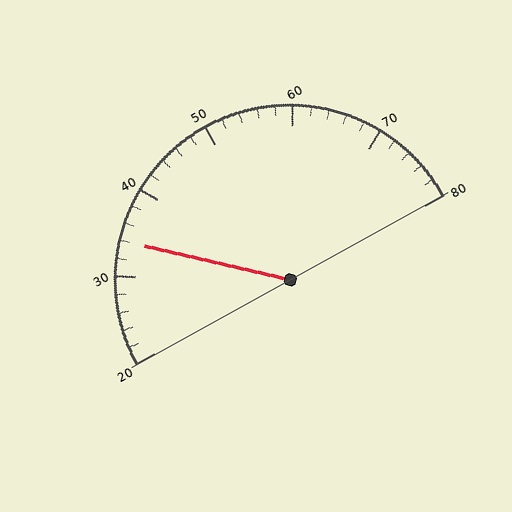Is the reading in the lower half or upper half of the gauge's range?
The reading is in the lower half of the range (20 to 80).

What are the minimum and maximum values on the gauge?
The gauge ranges from 20 to 80.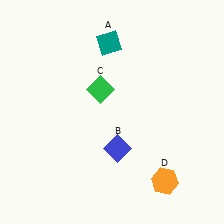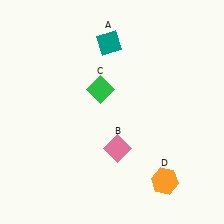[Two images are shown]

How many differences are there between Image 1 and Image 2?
There is 1 difference between the two images.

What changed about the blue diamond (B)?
In Image 1, B is blue. In Image 2, it changed to pink.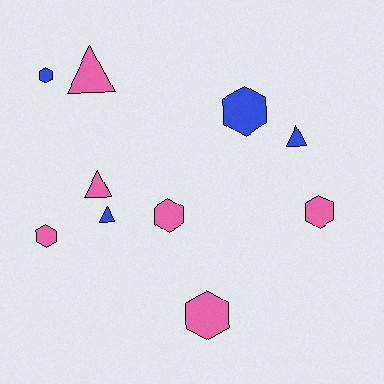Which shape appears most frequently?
Hexagon, with 6 objects.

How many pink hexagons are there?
There are 4 pink hexagons.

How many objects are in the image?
There are 10 objects.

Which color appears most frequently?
Pink, with 6 objects.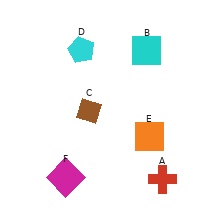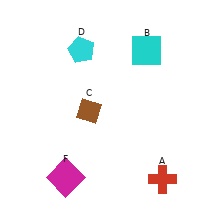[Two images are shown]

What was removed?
The orange square (E) was removed in Image 2.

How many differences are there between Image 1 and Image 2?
There is 1 difference between the two images.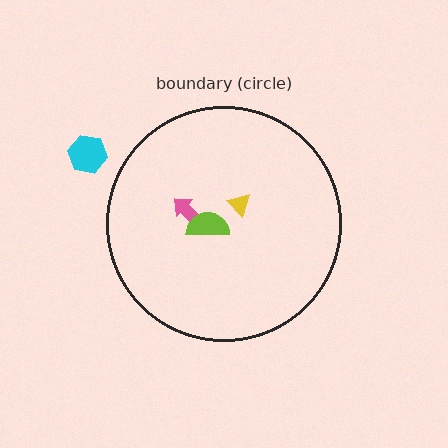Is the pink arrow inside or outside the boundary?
Inside.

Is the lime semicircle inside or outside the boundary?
Inside.